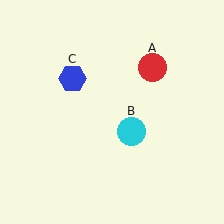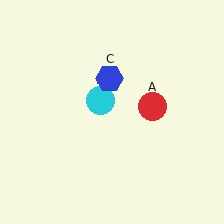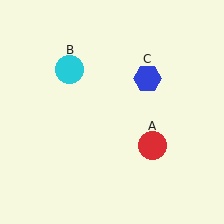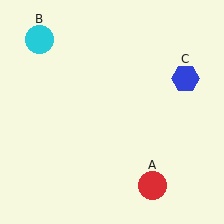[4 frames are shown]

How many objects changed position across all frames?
3 objects changed position: red circle (object A), cyan circle (object B), blue hexagon (object C).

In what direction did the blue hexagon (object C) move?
The blue hexagon (object C) moved right.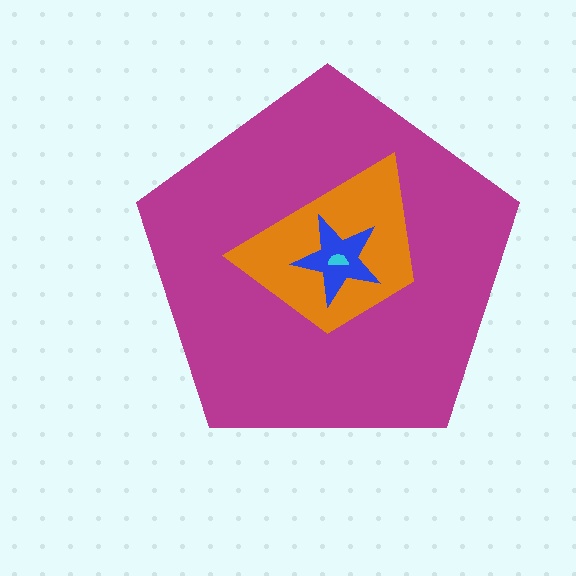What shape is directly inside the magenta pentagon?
The orange trapezoid.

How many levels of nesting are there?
4.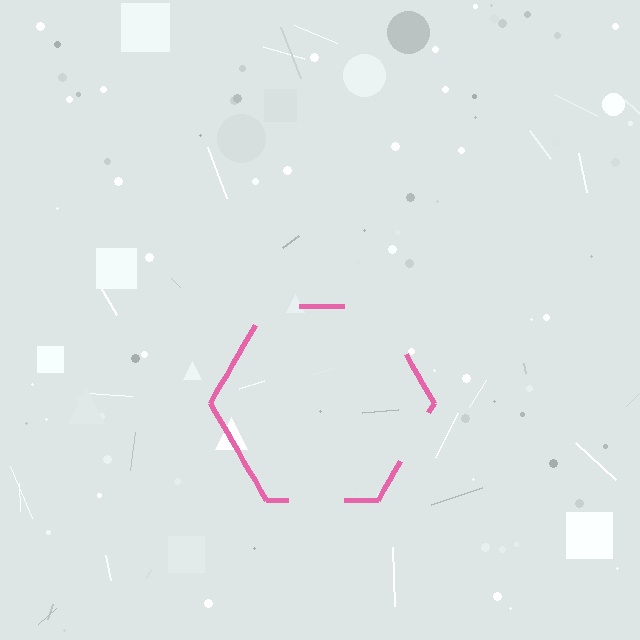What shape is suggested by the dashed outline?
The dashed outline suggests a hexagon.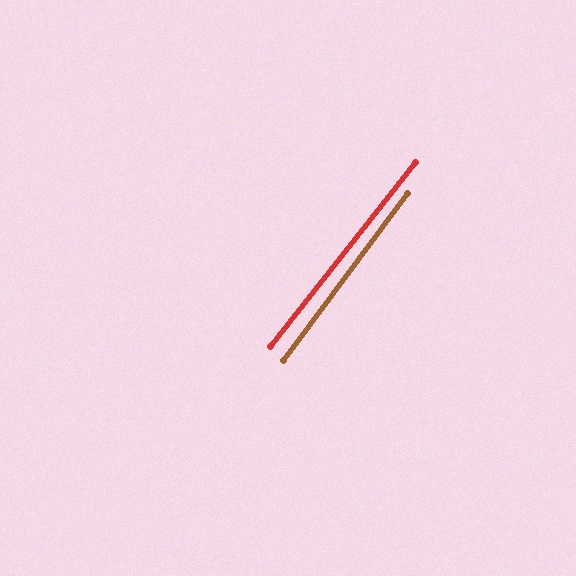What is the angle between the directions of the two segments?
Approximately 1 degree.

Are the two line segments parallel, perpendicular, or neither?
Parallel — their directions differ by only 1.4°.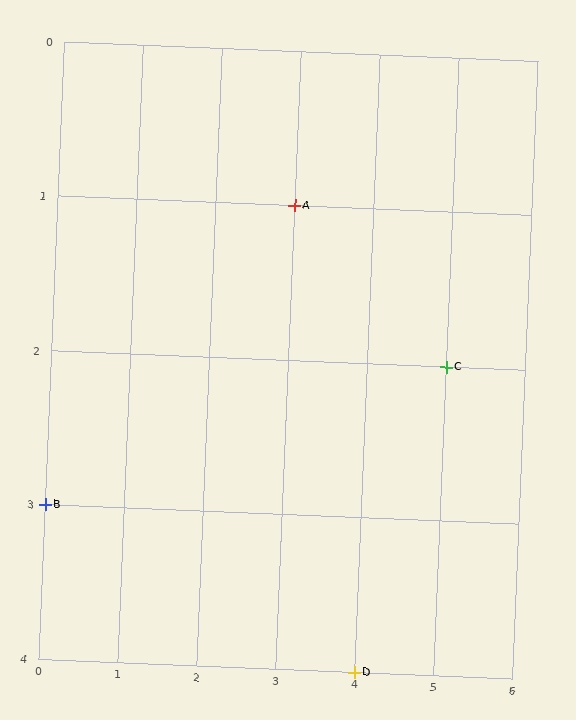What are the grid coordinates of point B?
Point B is at grid coordinates (0, 3).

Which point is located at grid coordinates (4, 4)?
Point D is at (4, 4).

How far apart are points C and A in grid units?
Points C and A are 2 columns and 1 row apart (about 2.2 grid units diagonally).